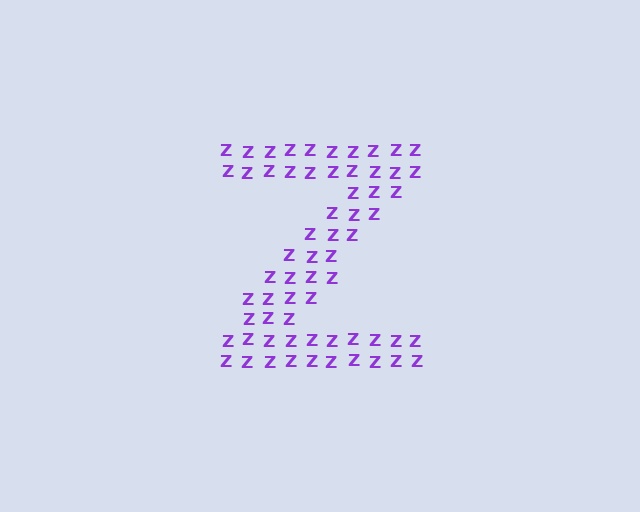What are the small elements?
The small elements are letter Z's.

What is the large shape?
The large shape is the letter Z.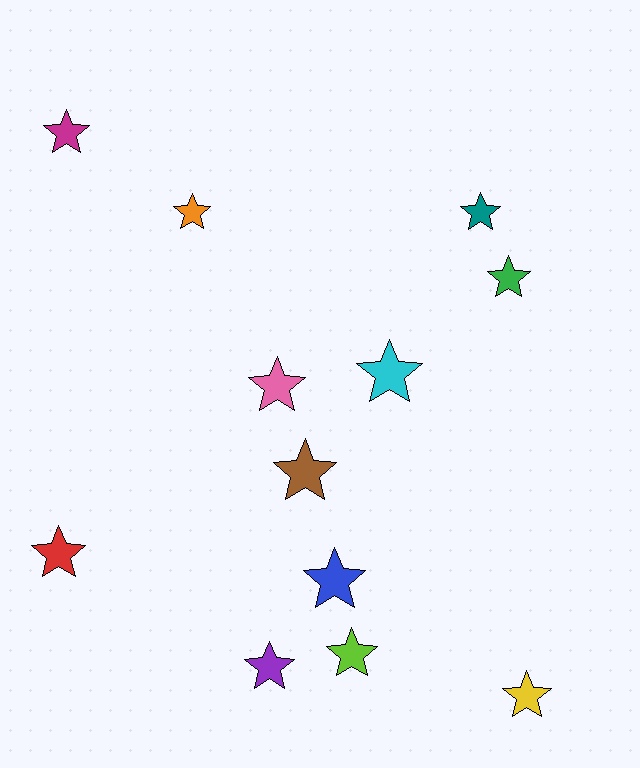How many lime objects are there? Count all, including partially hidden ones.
There is 1 lime object.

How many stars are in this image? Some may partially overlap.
There are 12 stars.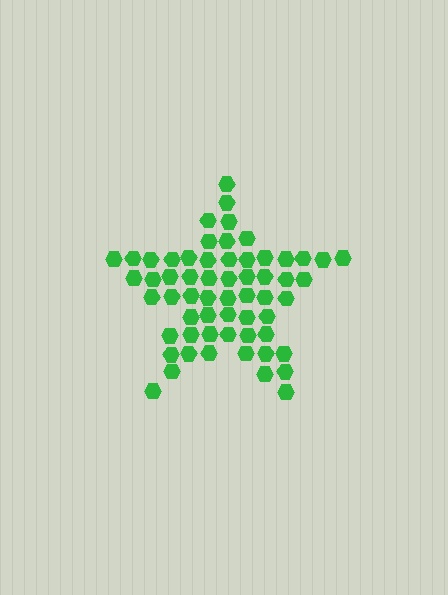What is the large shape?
The large shape is a star.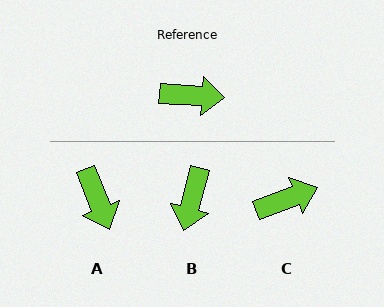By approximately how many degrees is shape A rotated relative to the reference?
Approximately 65 degrees clockwise.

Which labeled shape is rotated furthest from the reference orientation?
B, about 101 degrees away.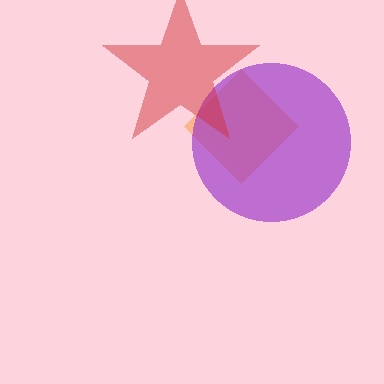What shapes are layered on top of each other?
The layered shapes are: an orange diamond, a purple circle, a red star.